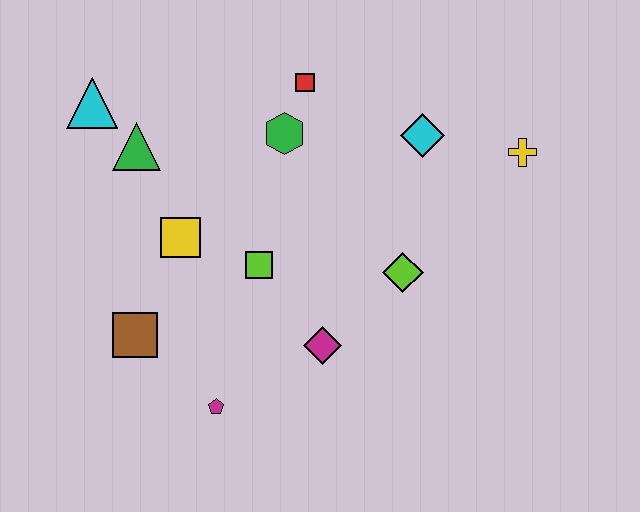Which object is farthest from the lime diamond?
The cyan triangle is farthest from the lime diamond.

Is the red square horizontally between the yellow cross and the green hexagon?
Yes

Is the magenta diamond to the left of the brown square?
No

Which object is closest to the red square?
The green hexagon is closest to the red square.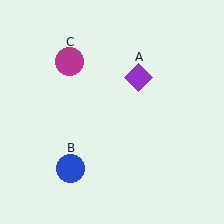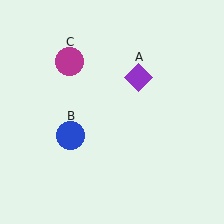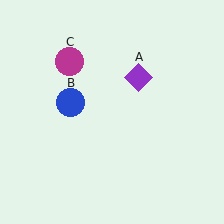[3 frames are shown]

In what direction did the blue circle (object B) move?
The blue circle (object B) moved up.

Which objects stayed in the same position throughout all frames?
Purple diamond (object A) and magenta circle (object C) remained stationary.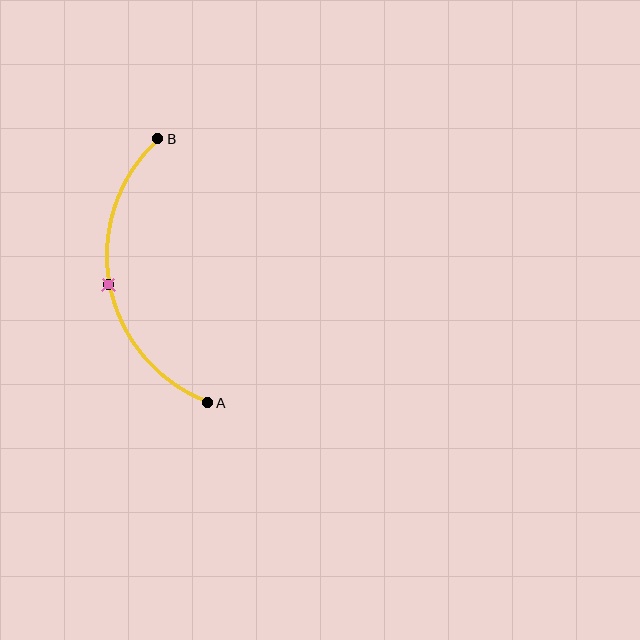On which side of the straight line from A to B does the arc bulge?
The arc bulges to the left of the straight line connecting A and B.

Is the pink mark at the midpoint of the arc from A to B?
Yes. The pink mark lies on the arc at equal arc-length from both A and B — it is the arc midpoint.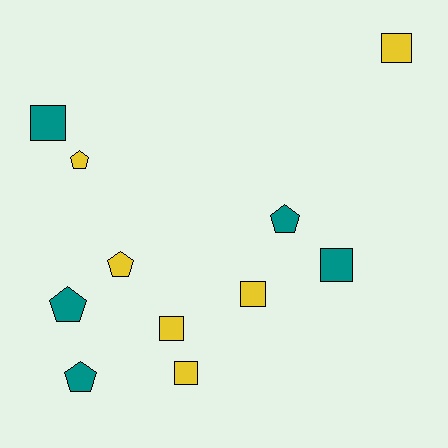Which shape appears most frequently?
Square, with 6 objects.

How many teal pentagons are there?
There are 3 teal pentagons.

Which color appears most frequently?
Yellow, with 6 objects.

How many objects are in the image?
There are 11 objects.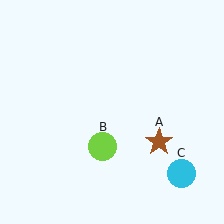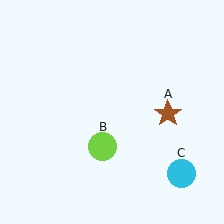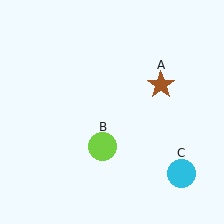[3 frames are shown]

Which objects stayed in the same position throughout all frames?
Lime circle (object B) and cyan circle (object C) remained stationary.